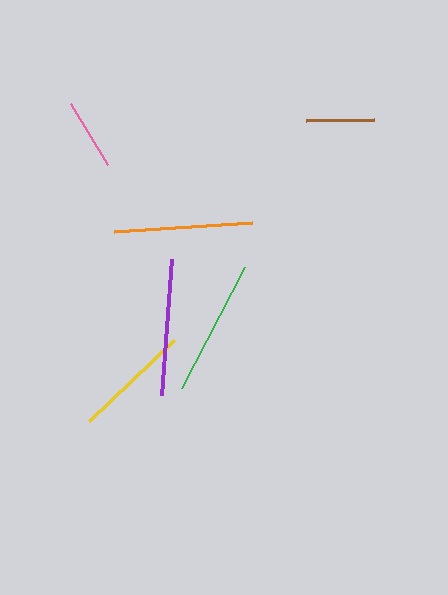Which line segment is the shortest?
The brown line is the shortest at approximately 68 pixels.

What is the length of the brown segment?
The brown segment is approximately 68 pixels long.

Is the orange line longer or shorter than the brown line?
The orange line is longer than the brown line.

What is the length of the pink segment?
The pink segment is approximately 72 pixels long.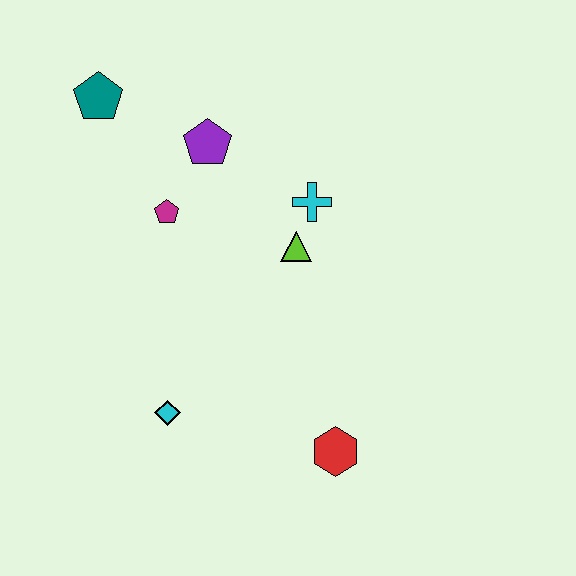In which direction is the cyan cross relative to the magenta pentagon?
The cyan cross is to the right of the magenta pentagon.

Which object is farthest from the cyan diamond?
The teal pentagon is farthest from the cyan diamond.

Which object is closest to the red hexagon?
The cyan diamond is closest to the red hexagon.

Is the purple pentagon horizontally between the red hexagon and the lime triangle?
No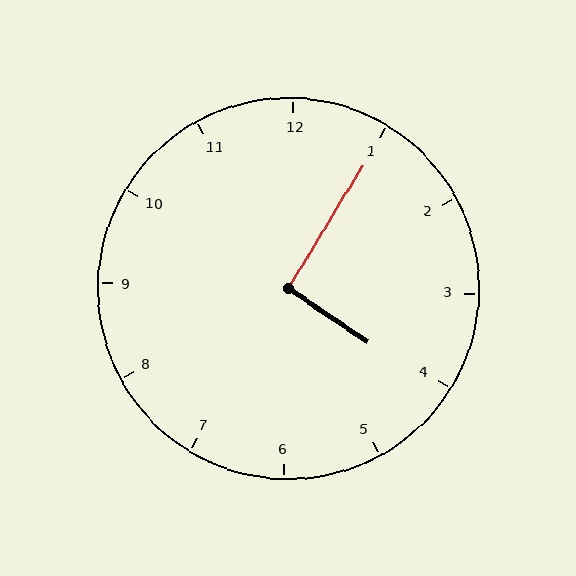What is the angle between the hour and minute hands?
Approximately 92 degrees.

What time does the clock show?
4:05.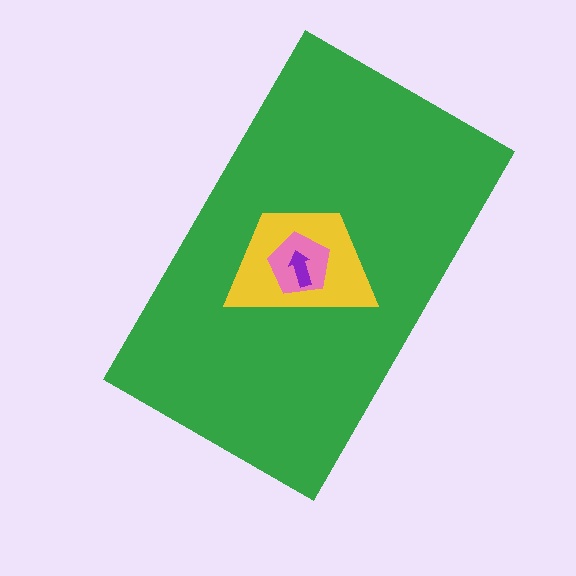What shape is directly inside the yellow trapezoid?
The pink pentagon.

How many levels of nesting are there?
4.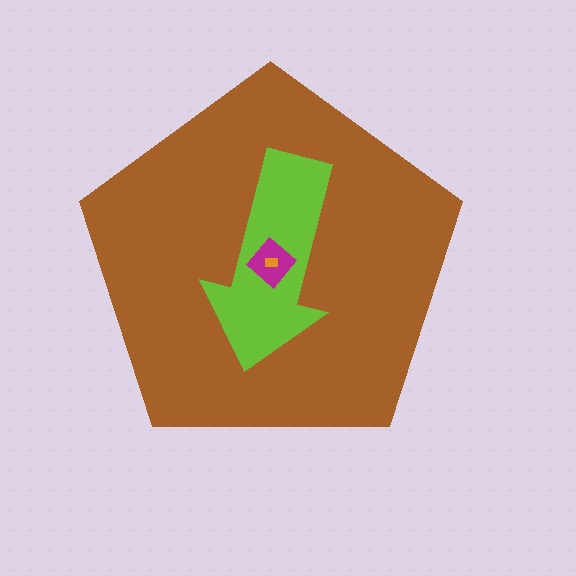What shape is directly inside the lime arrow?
The magenta diamond.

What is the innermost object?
The orange rectangle.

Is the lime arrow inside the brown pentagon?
Yes.